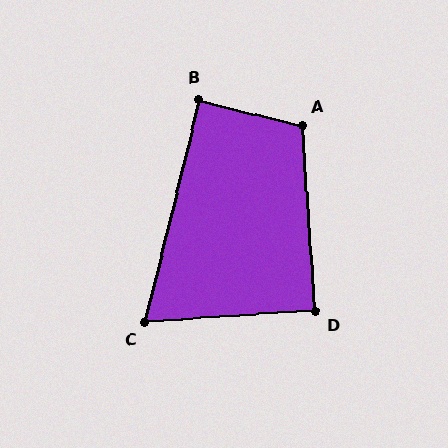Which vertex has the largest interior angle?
A, at approximately 107 degrees.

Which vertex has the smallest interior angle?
C, at approximately 73 degrees.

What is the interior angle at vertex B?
Approximately 90 degrees (approximately right).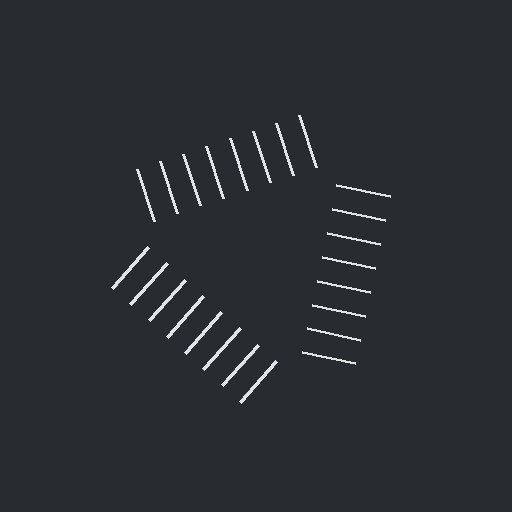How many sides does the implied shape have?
3 sides — the line-ends trace a triangle.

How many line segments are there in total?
24 — 8 along each of the 3 edges.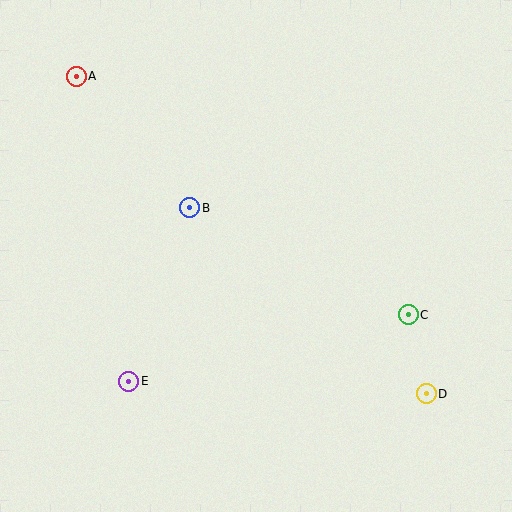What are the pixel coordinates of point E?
Point E is at (129, 381).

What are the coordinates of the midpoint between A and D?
The midpoint between A and D is at (251, 235).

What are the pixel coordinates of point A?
Point A is at (76, 76).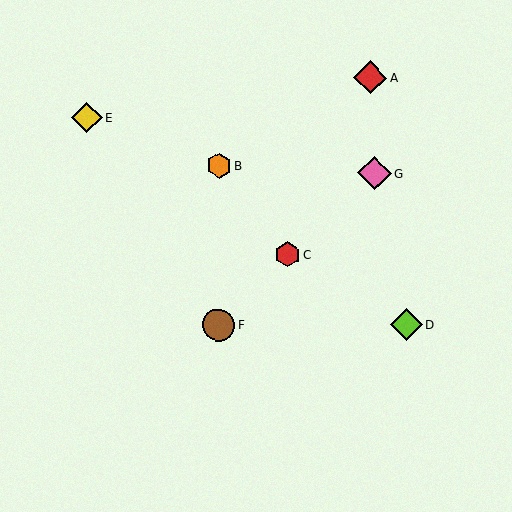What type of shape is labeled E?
Shape E is a yellow diamond.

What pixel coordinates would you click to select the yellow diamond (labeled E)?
Click at (87, 118) to select the yellow diamond E.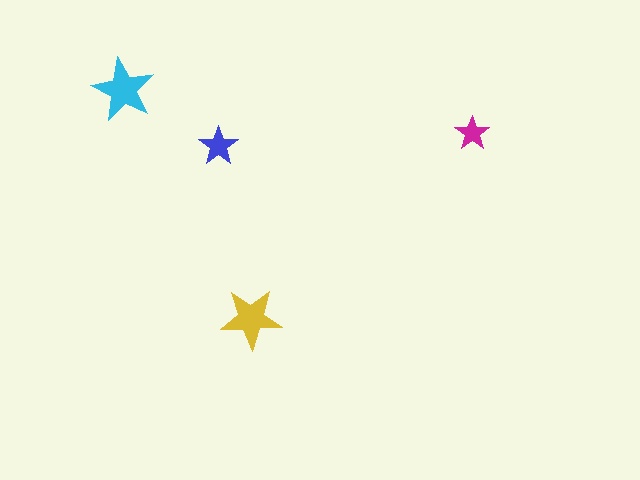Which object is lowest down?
The yellow star is bottommost.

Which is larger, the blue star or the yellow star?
The yellow one.